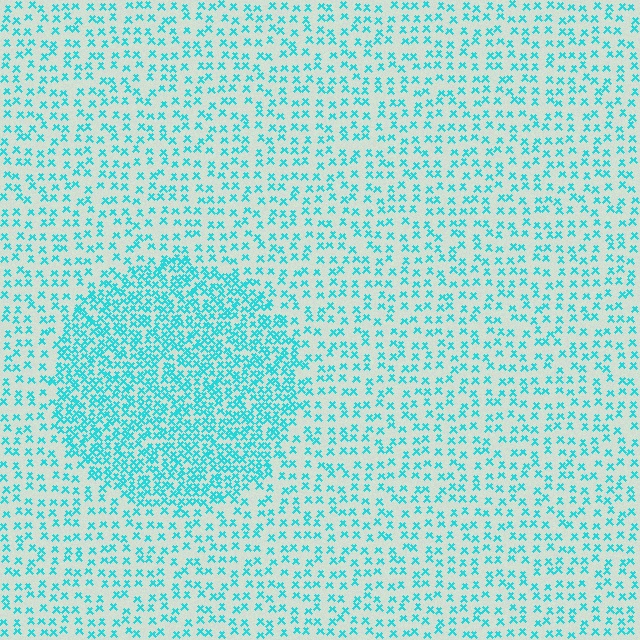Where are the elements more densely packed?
The elements are more densely packed inside the circle boundary.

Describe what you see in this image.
The image contains small cyan elements arranged at two different densities. A circle-shaped region is visible where the elements are more densely packed than the surrounding area.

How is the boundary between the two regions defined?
The boundary is defined by a change in element density (approximately 2.3x ratio). All elements are the same color, size, and shape.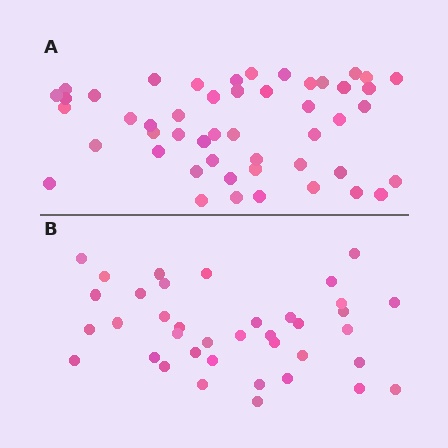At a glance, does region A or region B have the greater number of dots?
Region A (the top region) has more dots.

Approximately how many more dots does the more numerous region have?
Region A has roughly 12 or so more dots than region B.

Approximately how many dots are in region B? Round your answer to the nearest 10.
About 40 dots. (The exact count is 38, which rounds to 40.)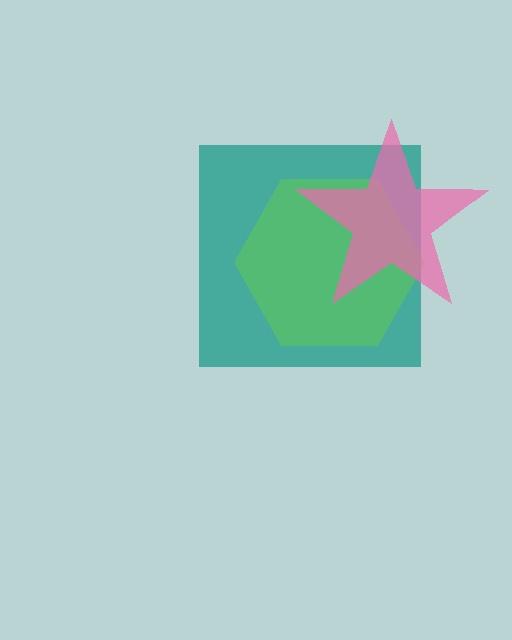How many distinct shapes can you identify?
There are 3 distinct shapes: a teal square, a lime hexagon, a pink star.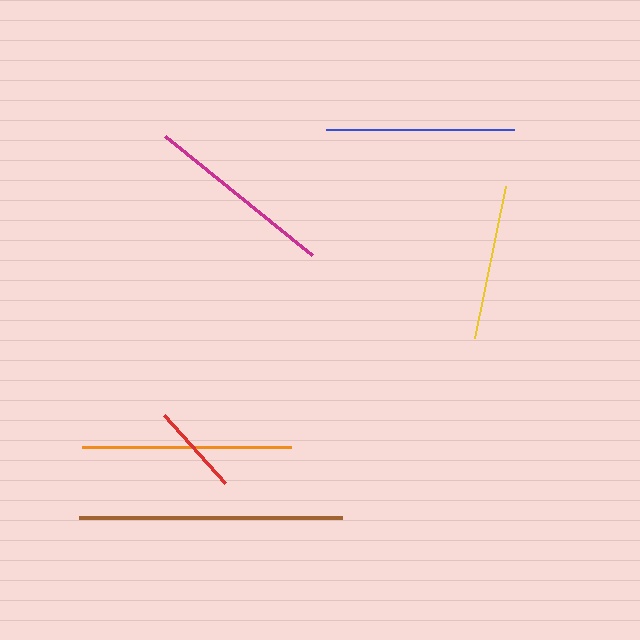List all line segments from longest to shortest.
From longest to shortest: brown, orange, magenta, blue, yellow, red.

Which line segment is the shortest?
The red line is the shortest at approximately 91 pixels.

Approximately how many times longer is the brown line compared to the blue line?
The brown line is approximately 1.4 times the length of the blue line.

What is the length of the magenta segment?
The magenta segment is approximately 189 pixels long.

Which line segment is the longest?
The brown line is the longest at approximately 263 pixels.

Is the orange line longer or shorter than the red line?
The orange line is longer than the red line.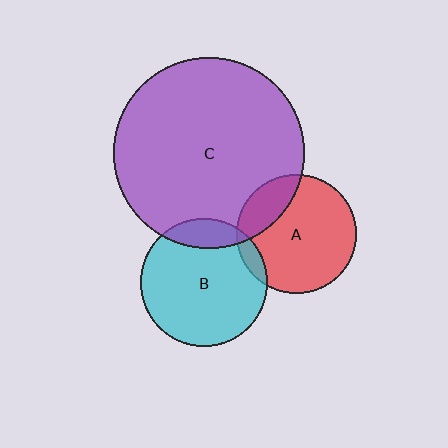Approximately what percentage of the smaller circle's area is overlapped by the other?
Approximately 20%.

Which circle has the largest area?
Circle C (purple).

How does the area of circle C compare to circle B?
Approximately 2.3 times.